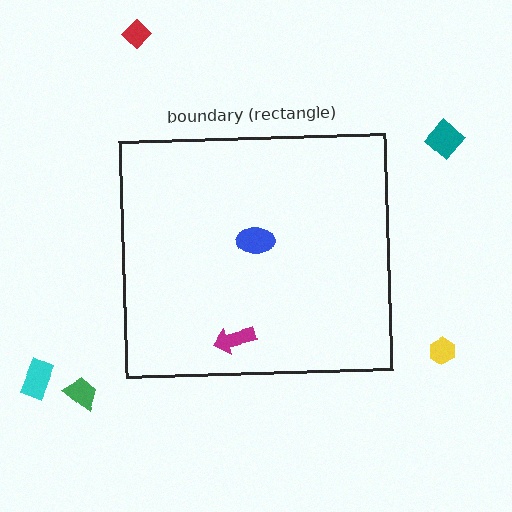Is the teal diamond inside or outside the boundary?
Outside.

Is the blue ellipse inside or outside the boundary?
Inside.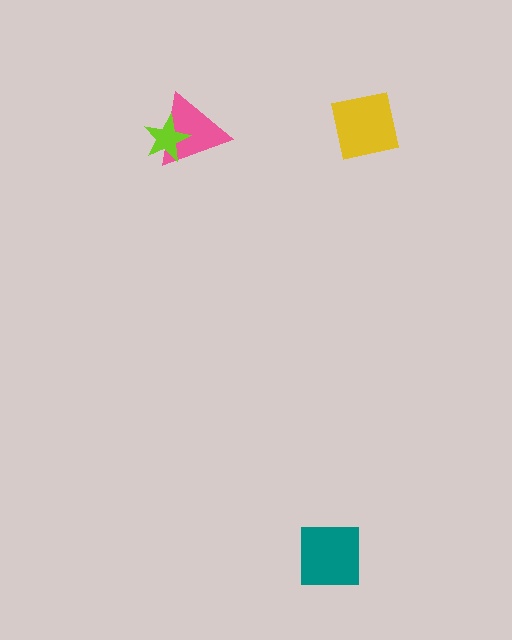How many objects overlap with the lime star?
1 object overlaps with the lime star.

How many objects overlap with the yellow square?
0 objects overlap with the yellow square.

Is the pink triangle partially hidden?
Yes, it is partially covered by another shape.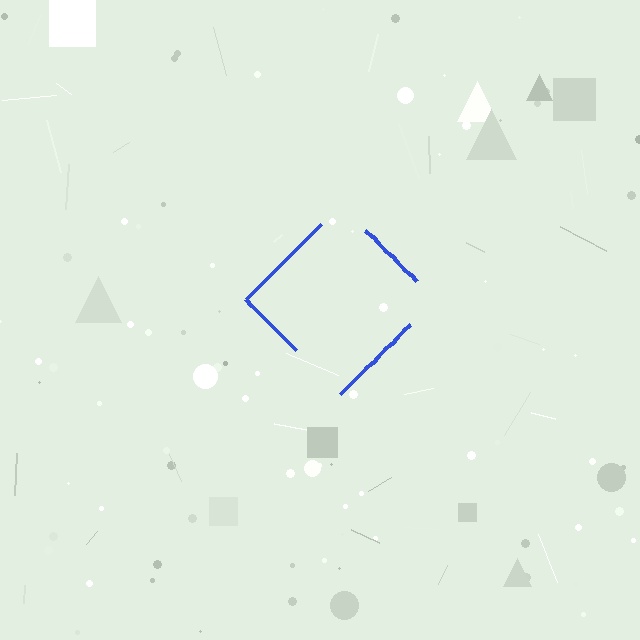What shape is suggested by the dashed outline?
The dashed outline suggests a diamond.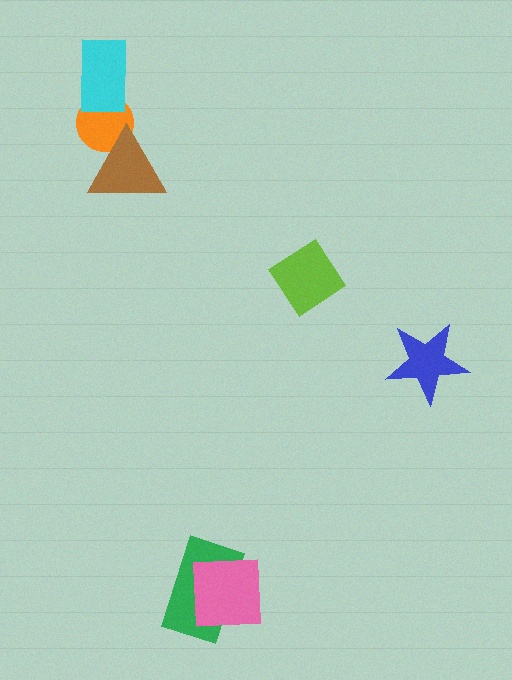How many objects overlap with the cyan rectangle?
1 object overlaps with the cyan rectangle.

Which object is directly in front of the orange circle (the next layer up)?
The cyan rectangle is directly in front of the orange circle.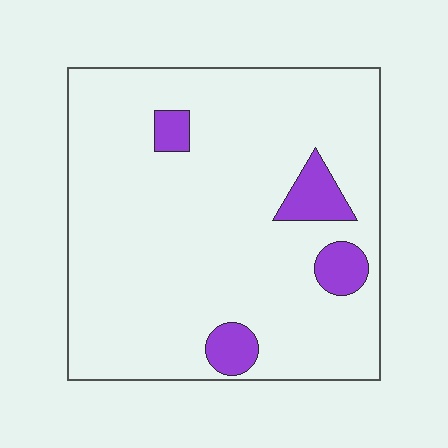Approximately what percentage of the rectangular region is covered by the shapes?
Approximately 10%.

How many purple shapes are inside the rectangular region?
4.